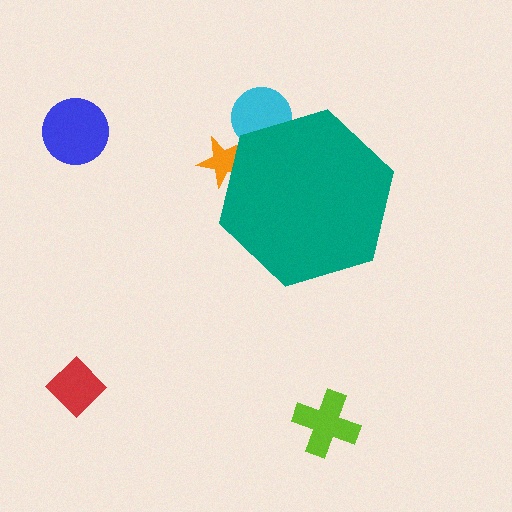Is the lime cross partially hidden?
No, the lime cross is fully visible.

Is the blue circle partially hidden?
No, the blue circle is fully visible.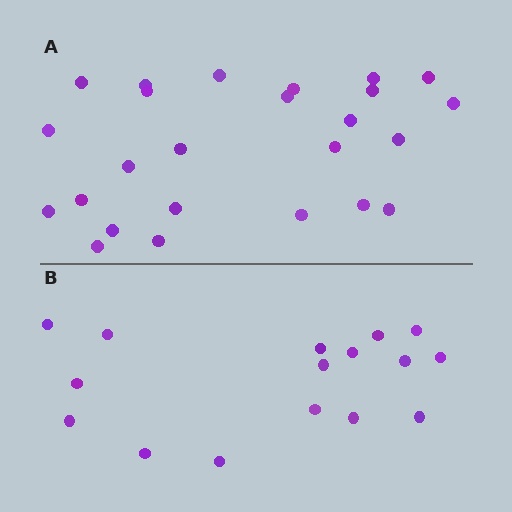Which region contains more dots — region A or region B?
Region A (the top region) has more dots.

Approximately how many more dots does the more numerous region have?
Region A has roughly 8 or so more dots than region B.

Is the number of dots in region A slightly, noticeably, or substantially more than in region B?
Region A has substantially more. The ratio is roughly 1.6 to 1.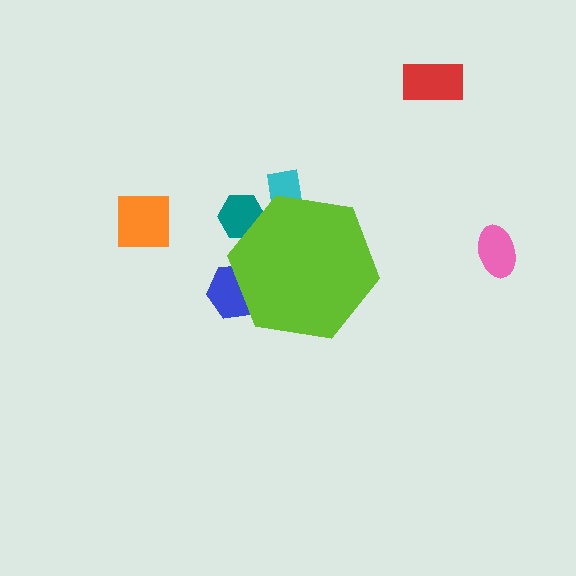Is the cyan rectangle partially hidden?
Yes, the cyan rectangle is partially hidden behind the lime hexagon.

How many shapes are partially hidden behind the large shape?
3 shapes are partially hidden.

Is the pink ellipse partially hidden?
No, the pink ellipse is fully visible.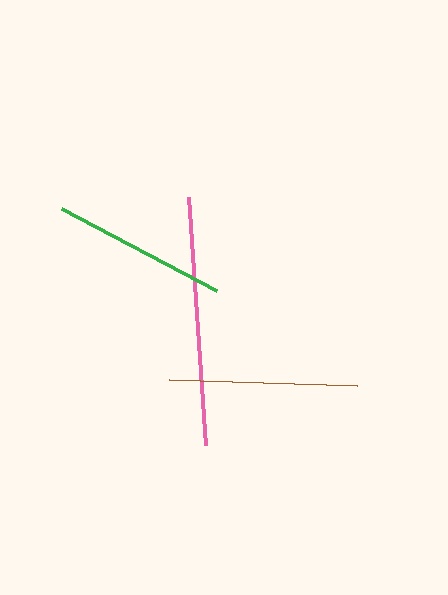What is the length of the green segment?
The green segment is approximately 175 pixels long.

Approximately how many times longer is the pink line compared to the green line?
The pink line is approximately 1.4 times the length of the green line.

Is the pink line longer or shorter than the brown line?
The pink line is longer than the brown line.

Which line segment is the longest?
The pink line is the longest at approximately 249 pixels.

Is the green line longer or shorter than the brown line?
The brown line is longer than the green line.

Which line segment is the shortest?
The green line is the shortest at approximately 175 pixels.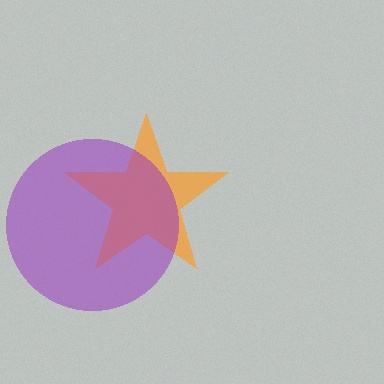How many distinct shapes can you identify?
There are 2 distinct shapes: an orange star, a purple circle.